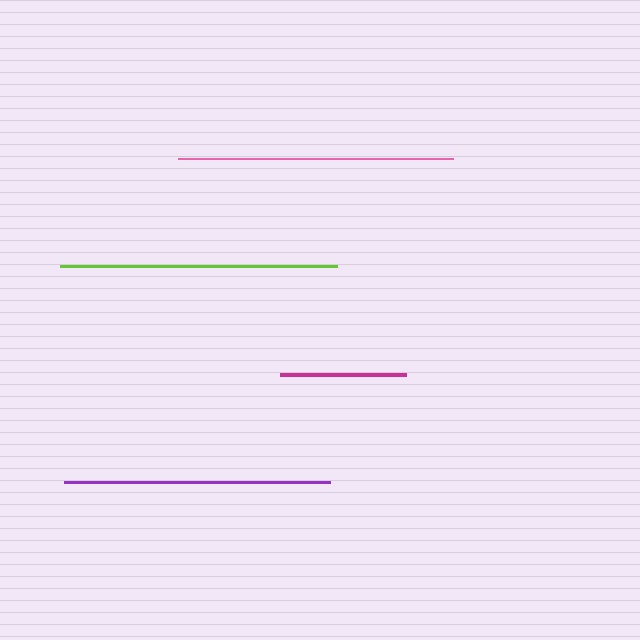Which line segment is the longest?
The lime line is the longest at approximately 277 pixels.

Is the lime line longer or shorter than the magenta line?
The lime line is longer than the magenta line.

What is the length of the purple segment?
The purple segment is approximately 266 pixels long.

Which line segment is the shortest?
The magenta line is the shortest at approximately 126 pixels.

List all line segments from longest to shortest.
From longest to shortest: lime, pink, purple, magenta.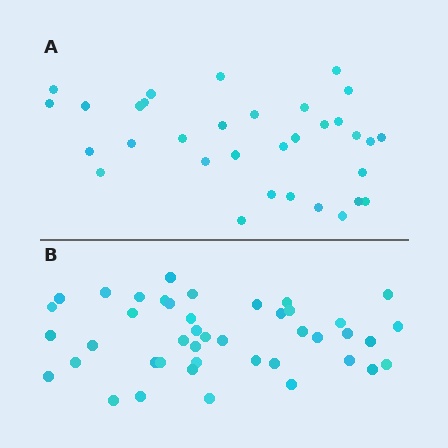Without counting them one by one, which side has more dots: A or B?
Region B (the bottom region) has more dots.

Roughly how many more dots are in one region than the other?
Region B has roughly 10 or so more dots than region A.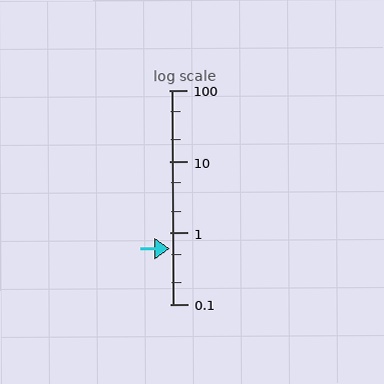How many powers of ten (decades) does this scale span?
The scale spans 3 decades, from 0.1 to 100.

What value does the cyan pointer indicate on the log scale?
The pointer indicates approximately 0.6.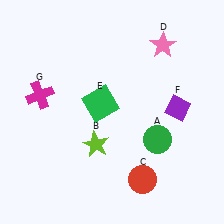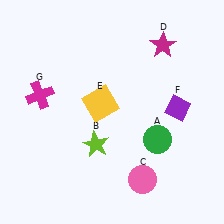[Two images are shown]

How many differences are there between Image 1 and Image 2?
There are 3 differences between the two images.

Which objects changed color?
C changed from red to pink. D changed from pink to magenta. E changed from green to yellow.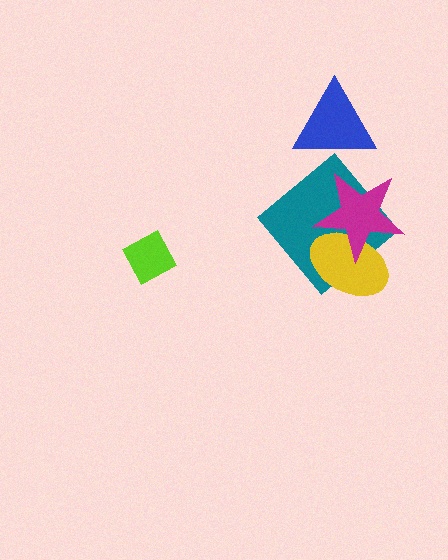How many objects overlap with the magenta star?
2 objects overlap with the magenta star.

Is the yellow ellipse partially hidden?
Yes, it is partially covered by another shape.